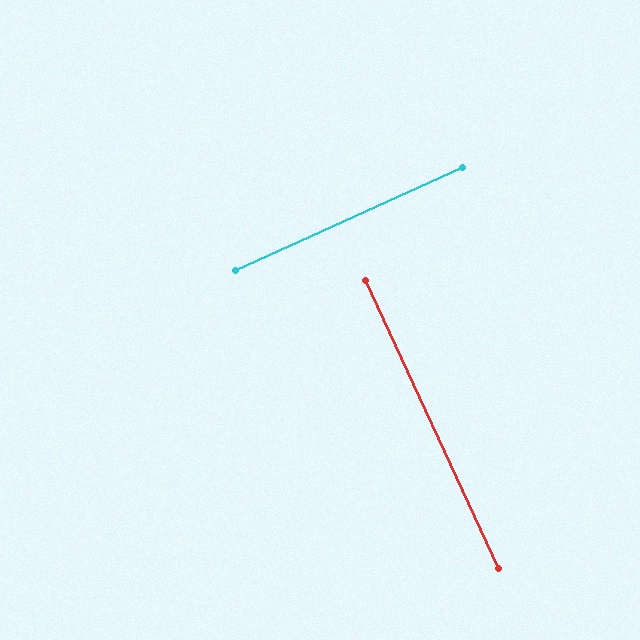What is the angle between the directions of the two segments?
Approximately 90 degrees.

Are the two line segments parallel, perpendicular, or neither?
Perpendicular — they meet at approximately 90°.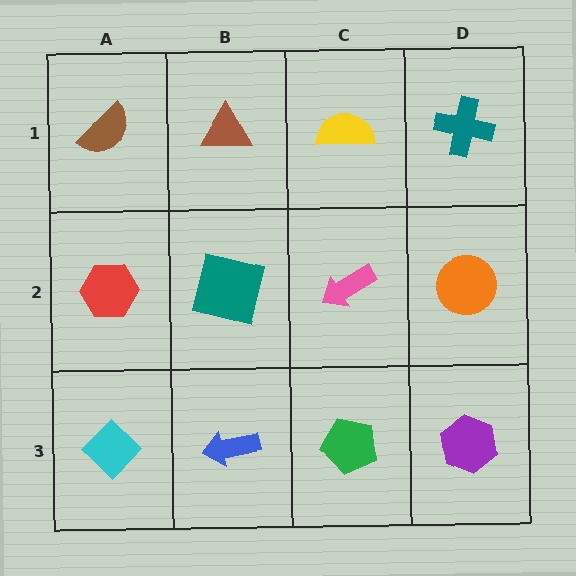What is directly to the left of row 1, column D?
A yellow semicircle.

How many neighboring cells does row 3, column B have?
3.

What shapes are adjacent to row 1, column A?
A red hexagon (row 2, column A), a brown triangle (row 1, column B).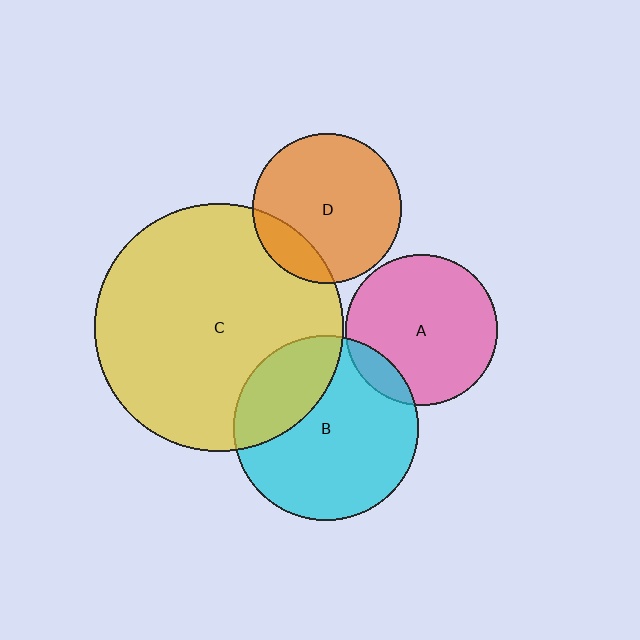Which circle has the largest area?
Circle C (yellow).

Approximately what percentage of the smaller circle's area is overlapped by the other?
Approximately 15%.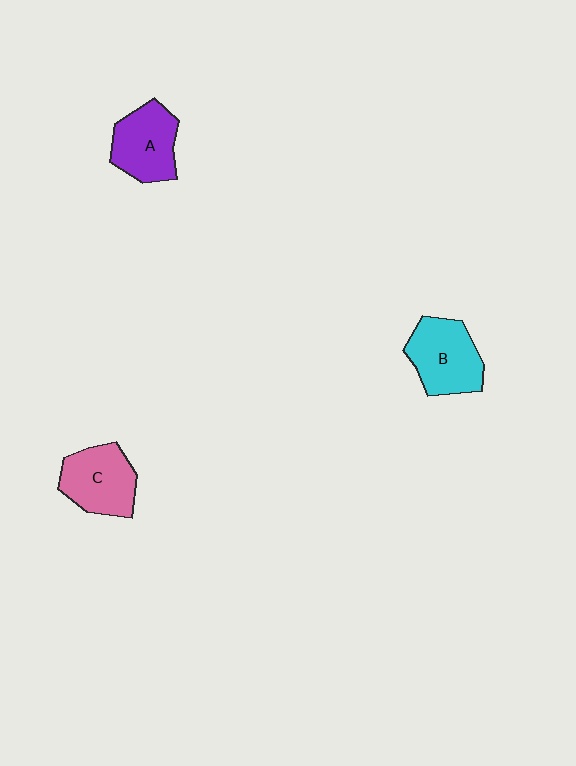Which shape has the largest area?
Shape B (cyan).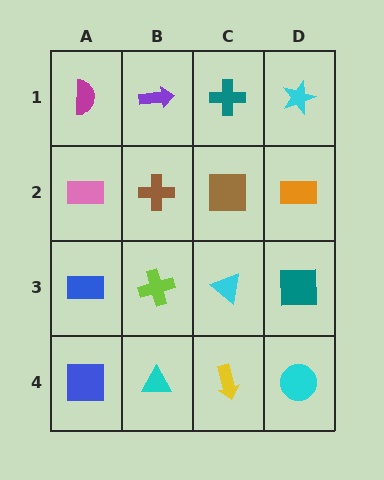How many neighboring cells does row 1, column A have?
2.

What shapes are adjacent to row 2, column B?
A purple arrow (row 1, column B), a lime cross (row 3, column B), a pink rectangle (row 2, column A), a brown square (row 2, column C).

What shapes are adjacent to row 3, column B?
A brown cross (row 2, column B), a cyan triangle (row 4, column B), a blue rectangle (row 3, column A), a cyan triangle (row 3, column C).